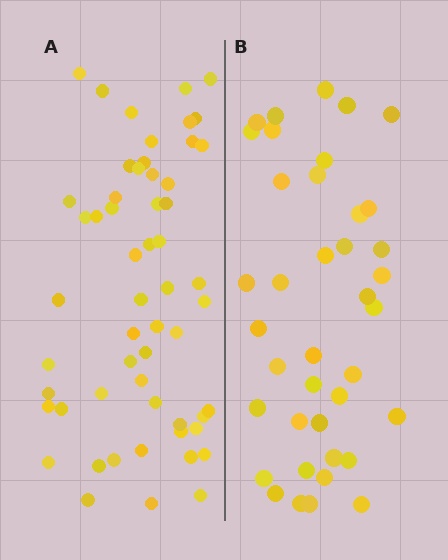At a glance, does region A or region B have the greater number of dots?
Region A (the left region) has more dots.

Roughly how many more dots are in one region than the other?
Region A has approximately 15 more dots than region B.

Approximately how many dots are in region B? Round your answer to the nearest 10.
About 40 dots. (The exact count is 39, which rounds to 40.)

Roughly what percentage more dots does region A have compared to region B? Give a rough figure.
About 45% more.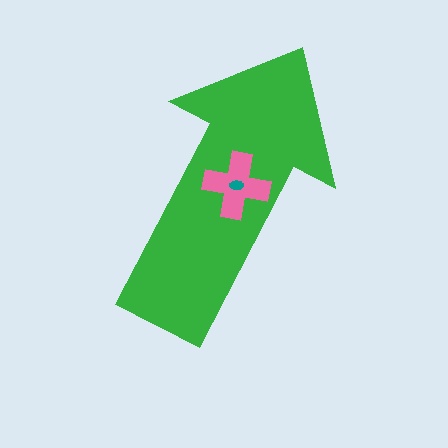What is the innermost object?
The teal ellipse.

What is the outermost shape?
The green arrow.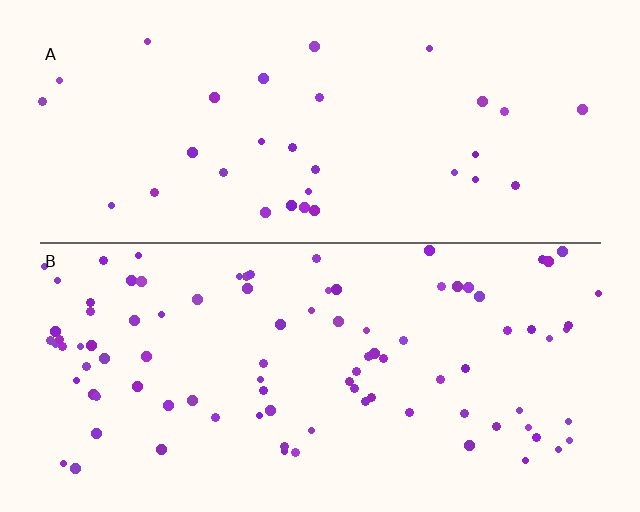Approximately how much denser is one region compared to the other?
Approximately 2.9× — region B over region A.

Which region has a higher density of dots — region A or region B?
B (the bottom).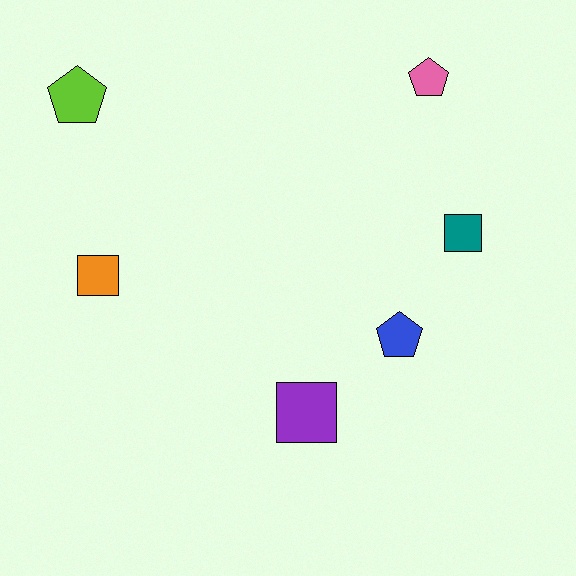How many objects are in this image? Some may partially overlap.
There are 6 objects.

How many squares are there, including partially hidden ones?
There are 3 squares.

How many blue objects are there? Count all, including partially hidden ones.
There is 1 blue object.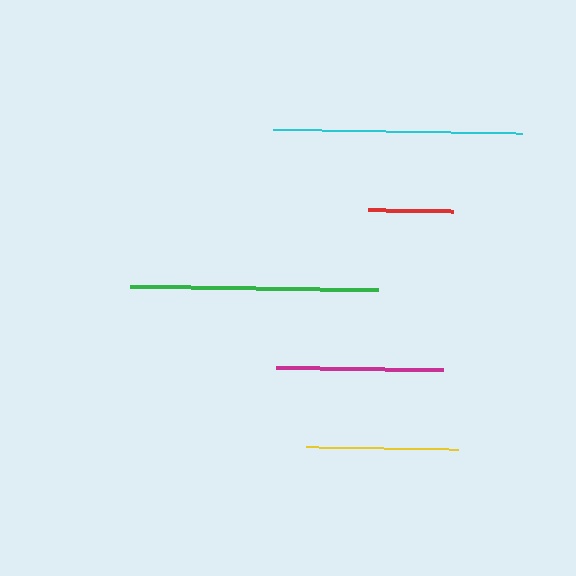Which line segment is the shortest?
The red line is the shortest at approximately 86 pixels.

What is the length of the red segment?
The red segment is approximately 86 pixels long.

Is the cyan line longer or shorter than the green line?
The cyan line is longer than the green line.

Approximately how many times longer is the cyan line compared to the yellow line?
The cyan line is approximately 1.6 times the length of the yellow line.